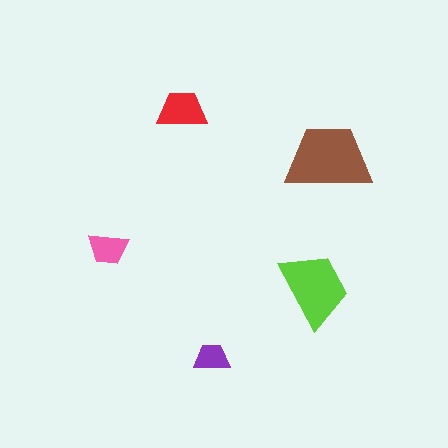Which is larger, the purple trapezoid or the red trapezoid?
The red one.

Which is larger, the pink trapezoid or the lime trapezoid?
The lime one.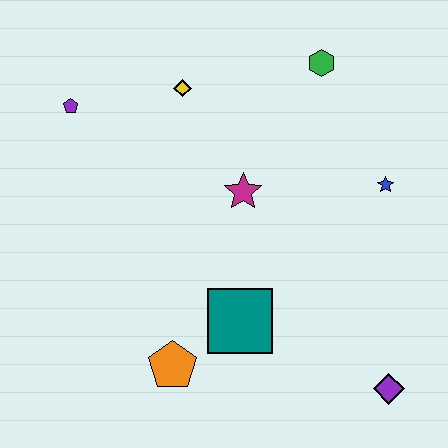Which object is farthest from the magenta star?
The purple diamond is farthest from the magenta star.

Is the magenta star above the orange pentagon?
Yes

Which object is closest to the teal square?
The orange pentagon is closest to the teal square.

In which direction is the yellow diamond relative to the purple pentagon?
The yellow diamond is to the right of the purple pentagon.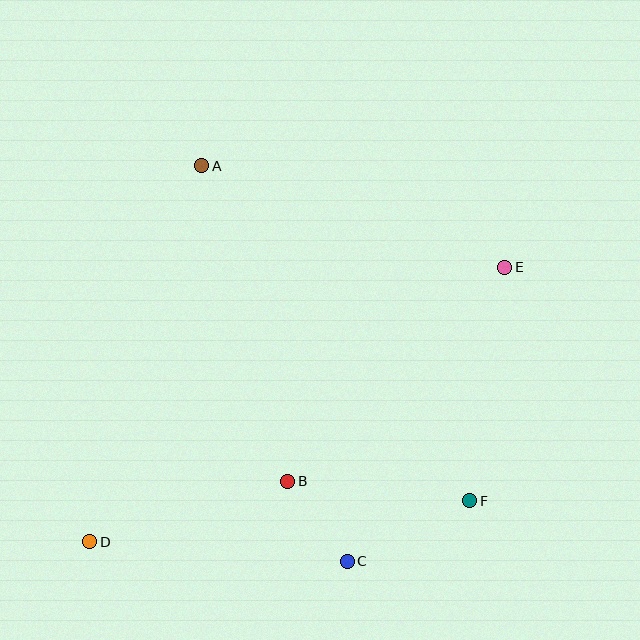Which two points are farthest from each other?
Points D and E are farthest from each other.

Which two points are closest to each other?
Points B and C are closest to each other.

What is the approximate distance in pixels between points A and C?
The distance between A and C is approximately 421 pixels.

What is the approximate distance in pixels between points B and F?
The distance between B and F is approximately 183 pixels.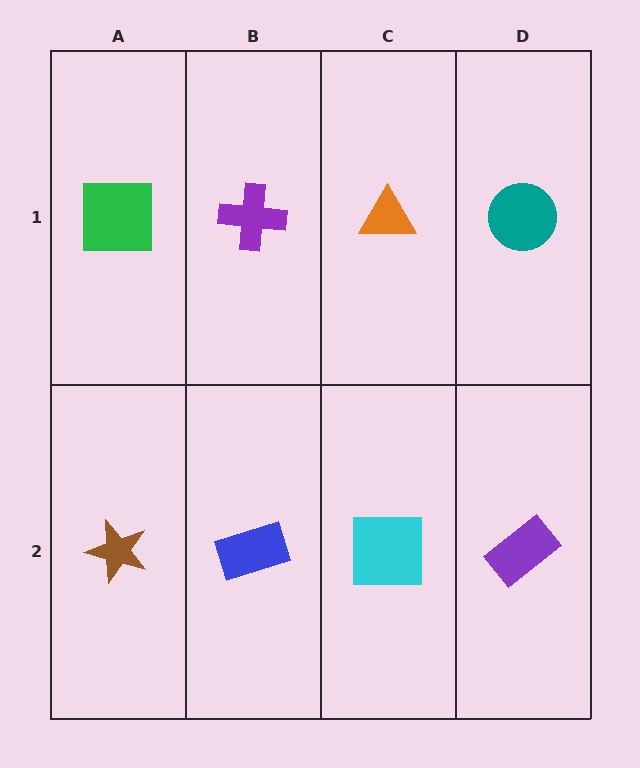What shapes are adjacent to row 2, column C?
An orange triangle (row 1, column C), a blue rectangle (row 2, column B), a purple rectangle (row 2, column D).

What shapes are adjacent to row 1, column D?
A purple rectangle (row 2, column D), an orange triangle (row 1, column C).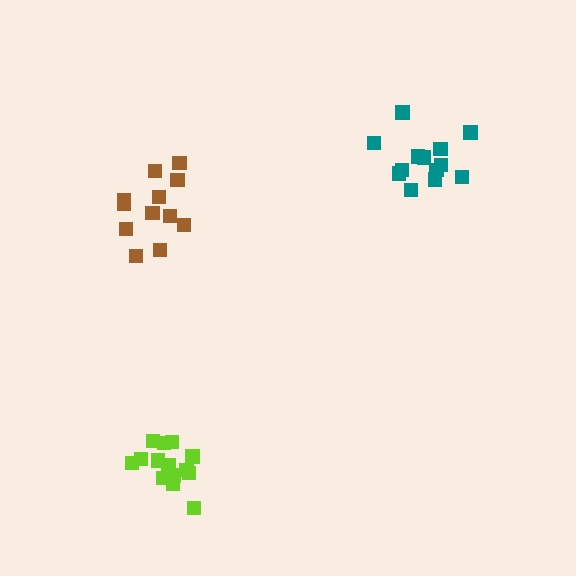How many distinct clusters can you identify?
There are 3 distinct clusters.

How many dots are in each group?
Group 1: 13 dots, Group 2: 12 dots, Group 3: 14 dots (39 total).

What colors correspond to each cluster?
The clusters are colored: teal, brown, lime.